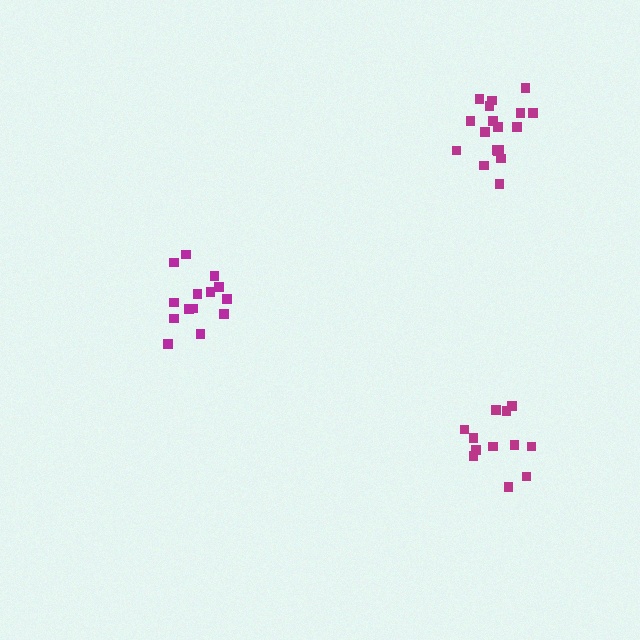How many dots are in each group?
Group 1: 18 dots, Group 2: 14 dots, Group 3: 12 dots (44 total).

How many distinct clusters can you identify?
There are 3 distinct clusters.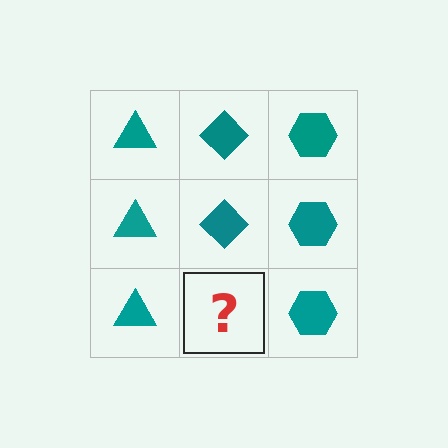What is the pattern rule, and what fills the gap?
The rule is that each column has a consistent shape. The gap should be filled with a teal diamond.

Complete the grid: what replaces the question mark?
The question mark should be replaced with a teal diamond.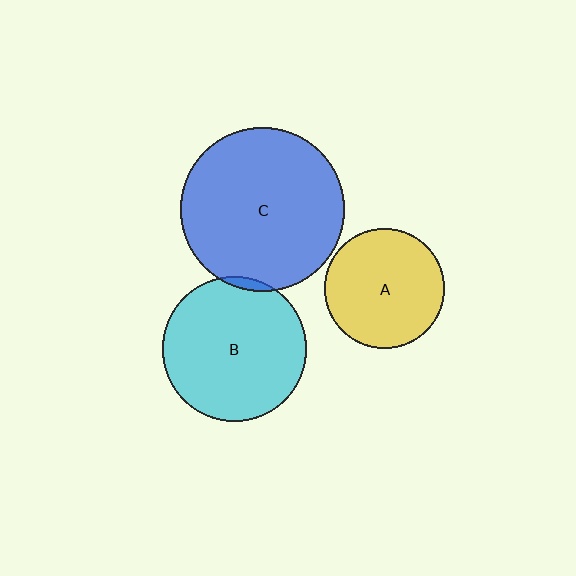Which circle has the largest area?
Circle C (blue).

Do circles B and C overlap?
Yes.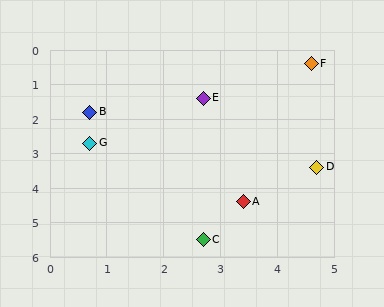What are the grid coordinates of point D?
Point D is at approximately (4.7, 3.4).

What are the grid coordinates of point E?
Point E is at approximately (2.7, 1.4).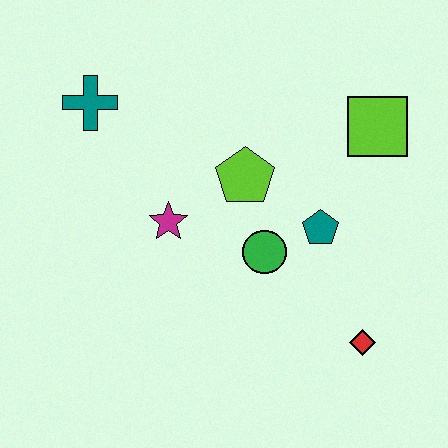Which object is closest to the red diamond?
The teal pentagon is closest to the red diamond.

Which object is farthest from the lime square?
The teal cross is farthest from the lime square.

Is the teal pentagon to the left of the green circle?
No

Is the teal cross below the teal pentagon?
No